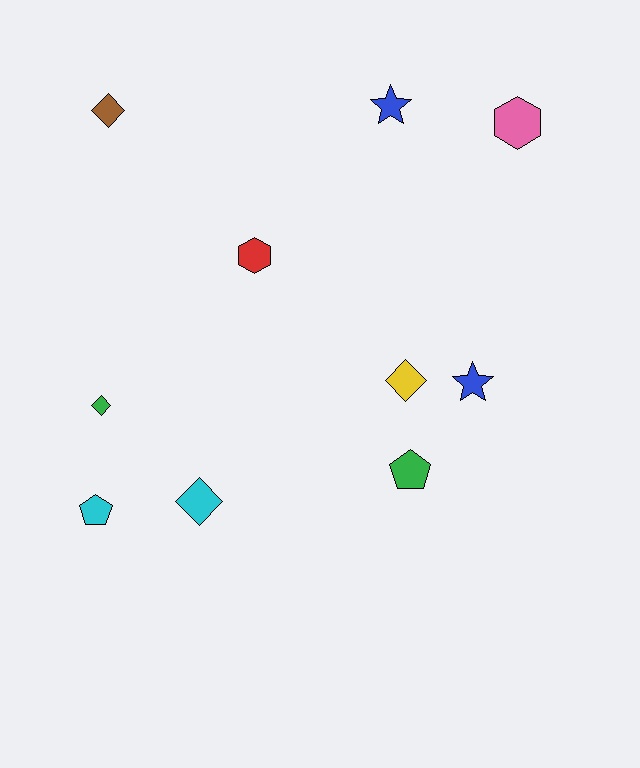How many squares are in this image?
There are no squares.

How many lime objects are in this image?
There are no lime objects.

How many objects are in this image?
There are 10 objects.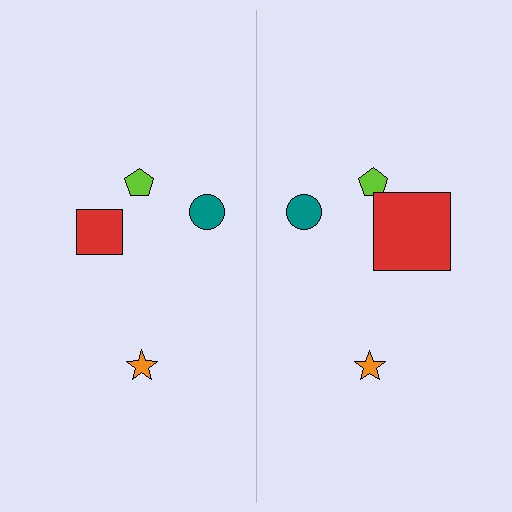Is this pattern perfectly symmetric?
No, the pattern is not perfectly symmetric. The red square on the right side has a different size than its mirror counterpart.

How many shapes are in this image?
There are 8 shapes in this image.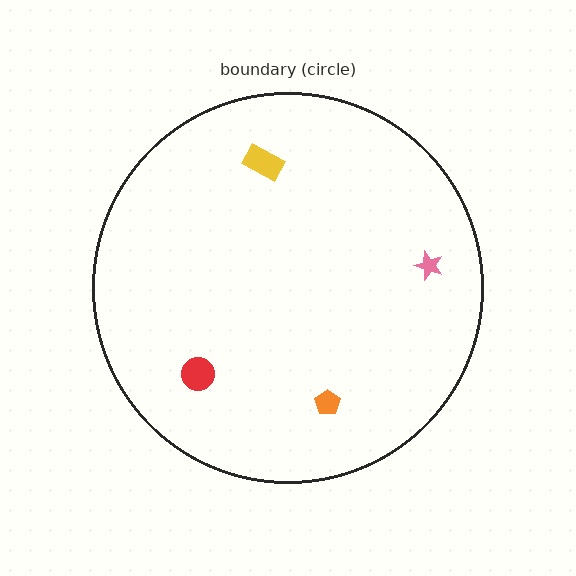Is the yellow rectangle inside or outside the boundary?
Inside.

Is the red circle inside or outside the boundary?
Inside.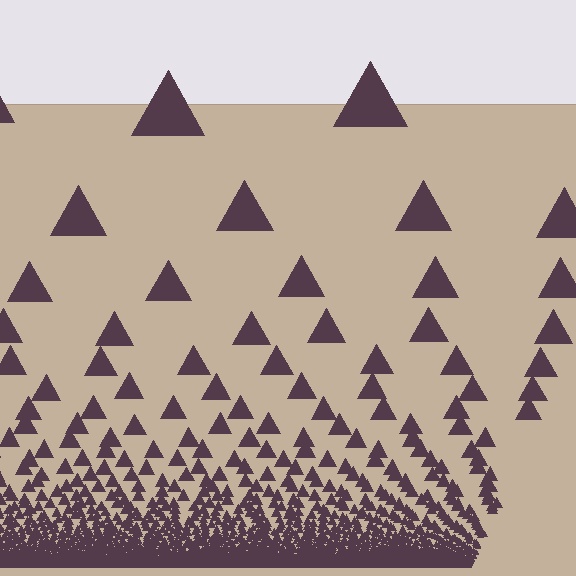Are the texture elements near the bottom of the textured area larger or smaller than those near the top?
Smaller. The gradient is inverted — elements near the bottom are smaller and denser.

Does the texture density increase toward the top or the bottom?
Density increases toward the bottom.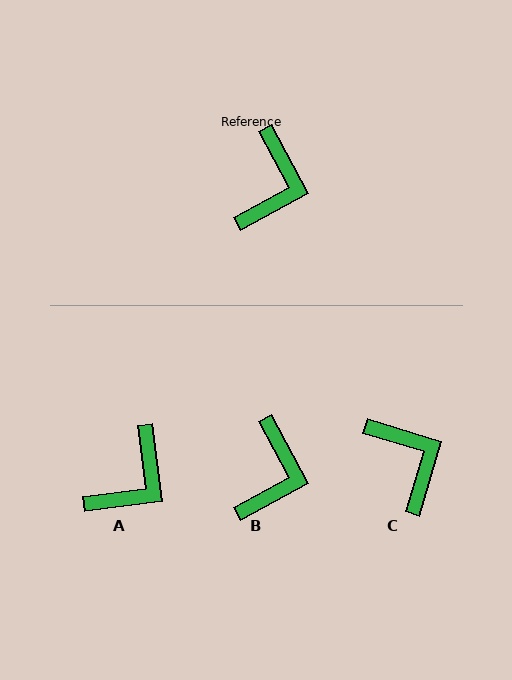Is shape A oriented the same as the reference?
No, it is off by about 21 degrees.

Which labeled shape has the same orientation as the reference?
B.